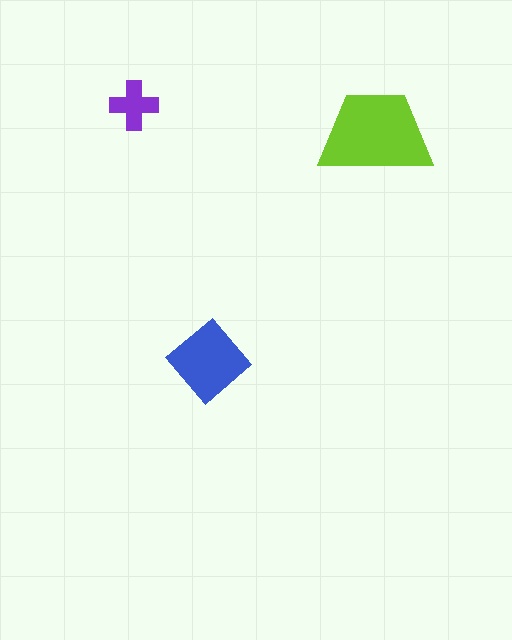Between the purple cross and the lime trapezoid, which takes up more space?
The lime trapezoid.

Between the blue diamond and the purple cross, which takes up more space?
The blue diamond.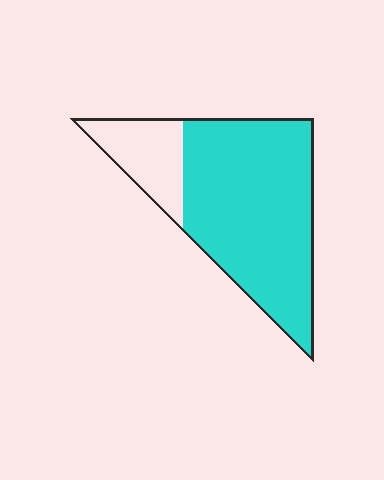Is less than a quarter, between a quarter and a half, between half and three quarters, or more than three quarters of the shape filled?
More than three quarters.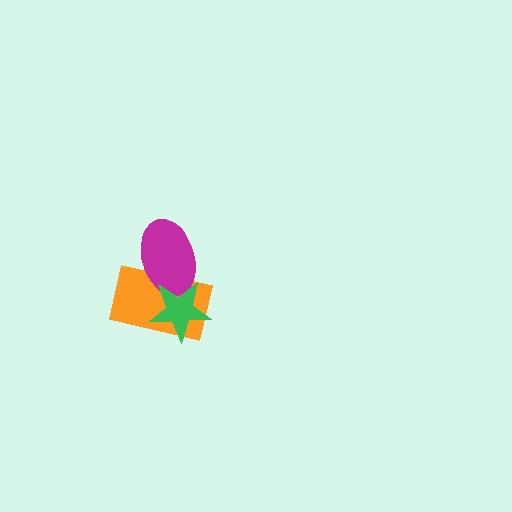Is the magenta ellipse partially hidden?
Yes, it is partially covered by another shape.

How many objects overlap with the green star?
2 objects overlap with the green star.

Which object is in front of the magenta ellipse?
The green star is in front of the magenta ellipse.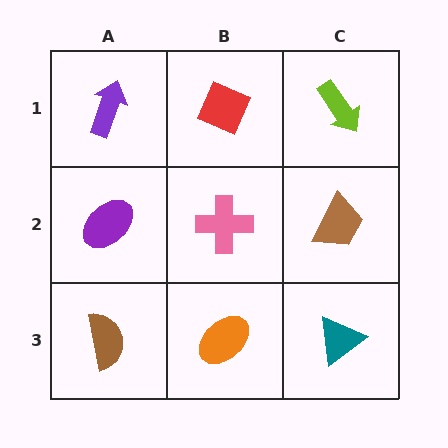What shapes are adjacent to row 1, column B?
A pink cross (row 2, column B), a purple arrow (row 1, column A), a lime arrow (row 1, column C).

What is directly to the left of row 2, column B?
A purple ellipse.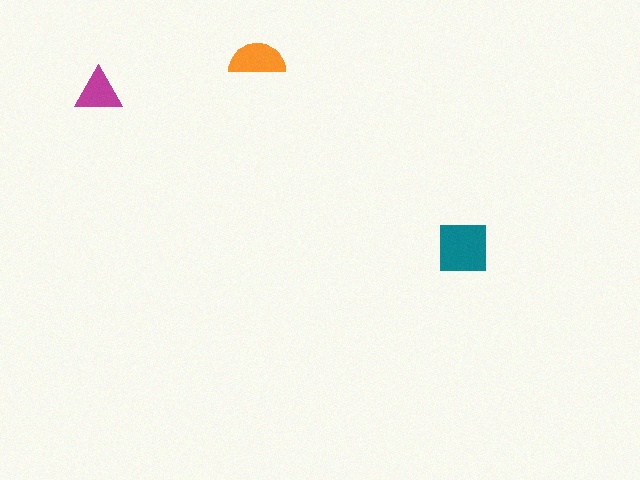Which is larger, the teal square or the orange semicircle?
The teal square.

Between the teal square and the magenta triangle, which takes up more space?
The teal square.